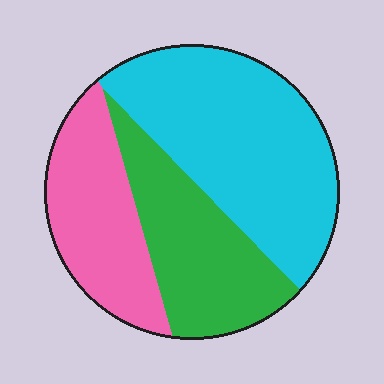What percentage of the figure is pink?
Pink covers roughly 25% of the figure.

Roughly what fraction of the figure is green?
Green takes up about one quarter (1/4) of the figure.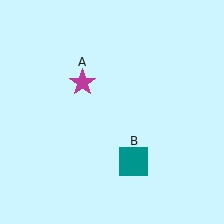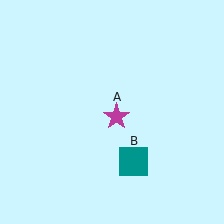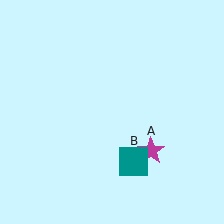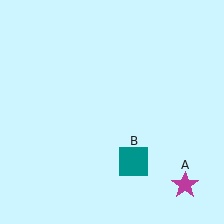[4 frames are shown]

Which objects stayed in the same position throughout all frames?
Teal square (object B) remained stationary.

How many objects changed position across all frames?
1 object changed position: magenta star (object A).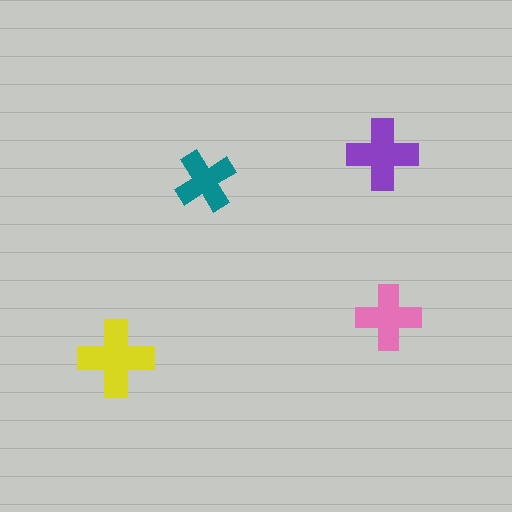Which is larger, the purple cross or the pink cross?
The purple one.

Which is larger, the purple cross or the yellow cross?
The yellow one.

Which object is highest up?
The purple cross is topmost.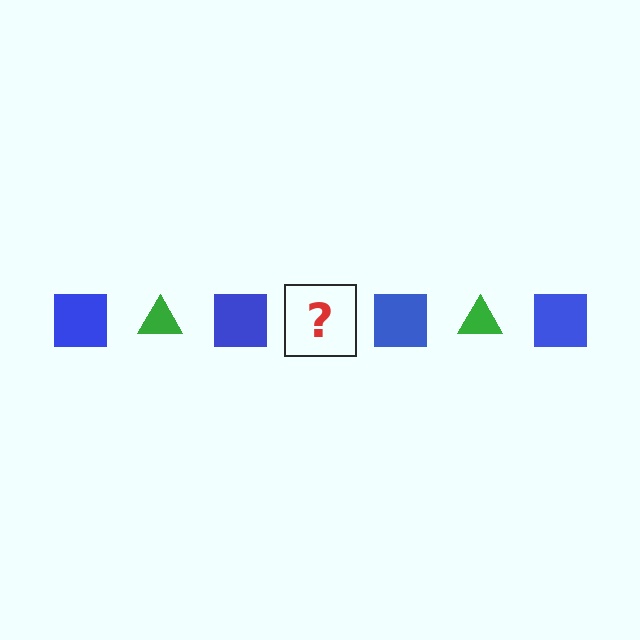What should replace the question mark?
The question mark should be replaced with a green triangle.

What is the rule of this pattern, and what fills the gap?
The rule is that the pattern alternates between blue square and green triangle. The gap should be filled with a green triangle.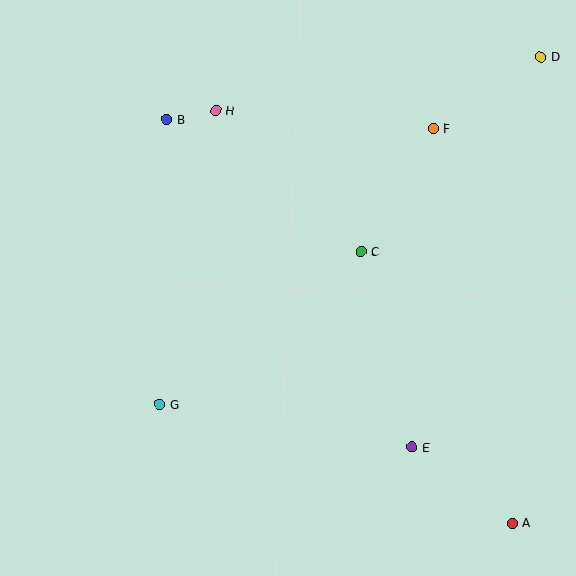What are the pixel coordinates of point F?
Point F is at (433, 128).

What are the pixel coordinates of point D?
Point D is at (541, 57).